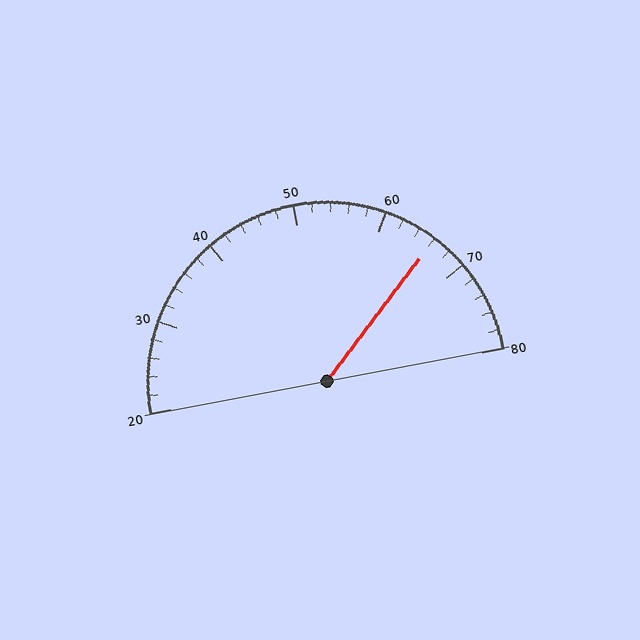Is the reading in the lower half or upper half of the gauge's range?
The reading is in the upper half of the range (20 to 80).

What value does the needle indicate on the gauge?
The needle indicates approximately 66.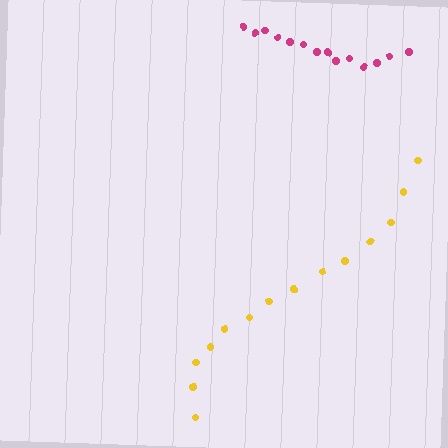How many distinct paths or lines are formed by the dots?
There are 2 distinct paths.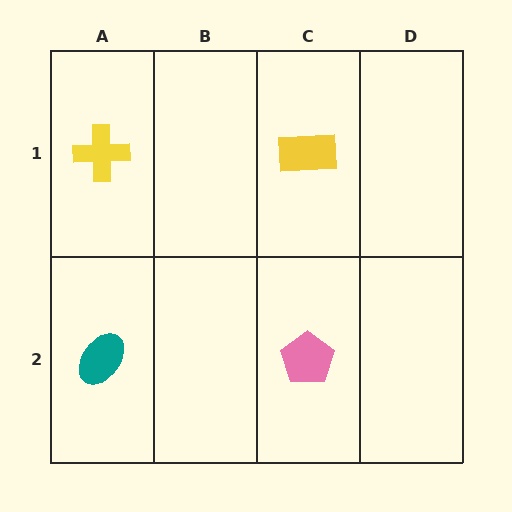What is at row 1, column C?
A yellow rectangle.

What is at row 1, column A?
A yellow cross.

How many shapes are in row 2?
2 shapes.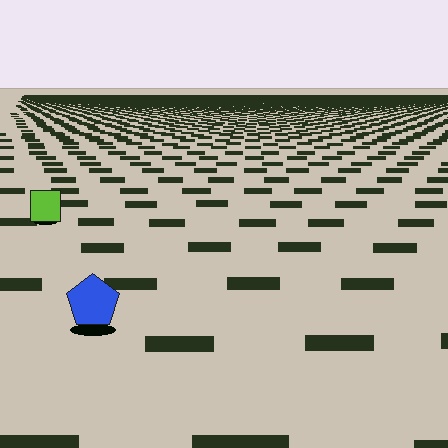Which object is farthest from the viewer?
The lime square is farthest from the viewer. It appears smaller and the ground texture around it is denser.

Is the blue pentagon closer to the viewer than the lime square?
Yes. The blue pentagon is closer — you can tell from the texture gradient: the ground texture is coarser near it.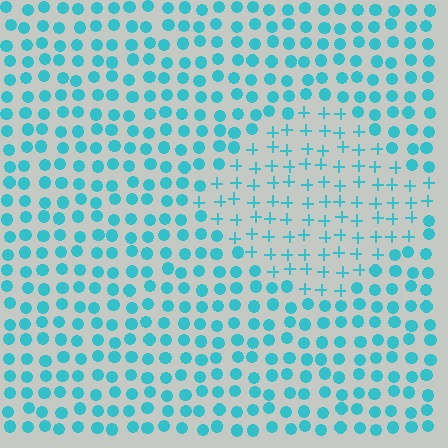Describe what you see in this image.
The image is filled with small cyan elements arranged in a uniform grid. A diamond-shaped region contains plus signs, while the surrounding area contains circles. The boundary is defined purely by the change in element shape.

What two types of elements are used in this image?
The image uses plus signs inside the diamond region and circles outside it.